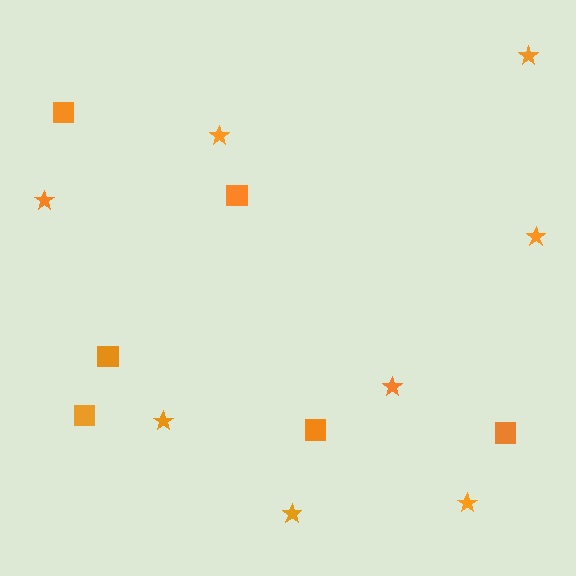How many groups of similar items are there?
There are 2 groups: one group of squares (6) and one group of stars (8).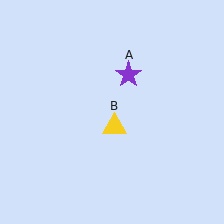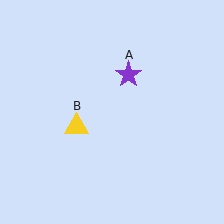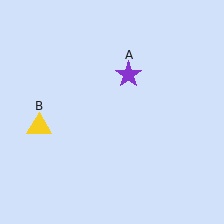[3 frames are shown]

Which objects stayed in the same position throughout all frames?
Purple star (object A) remained stationary.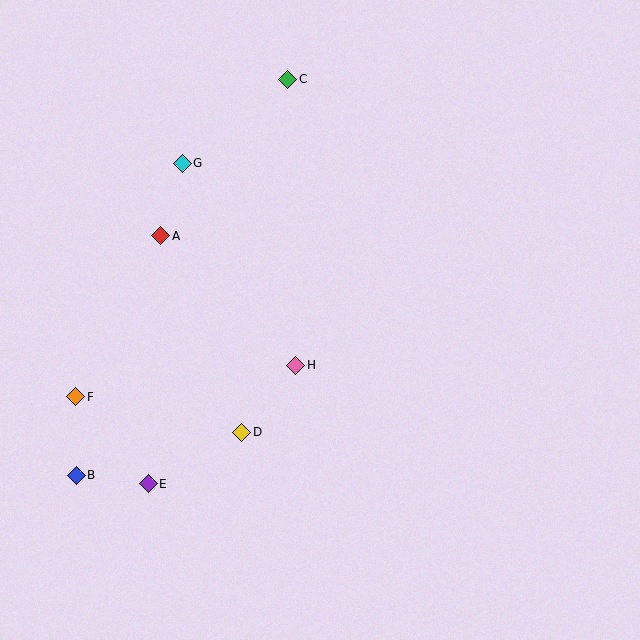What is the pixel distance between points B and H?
The distance between B and H is 246 pixels.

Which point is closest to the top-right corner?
Point C is closest to the top-right corner.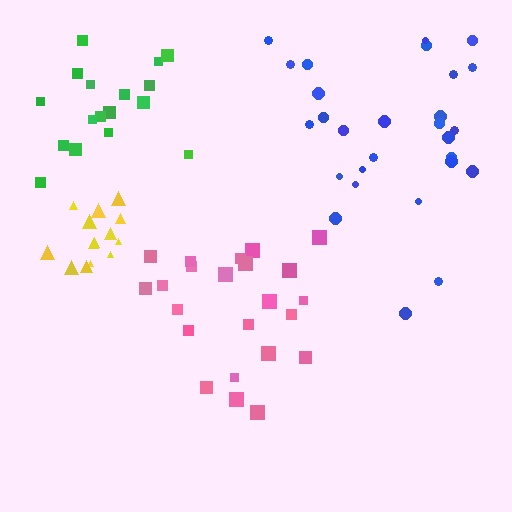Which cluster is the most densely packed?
Yellow.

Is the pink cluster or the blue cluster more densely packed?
Blue.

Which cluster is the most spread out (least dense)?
Pink.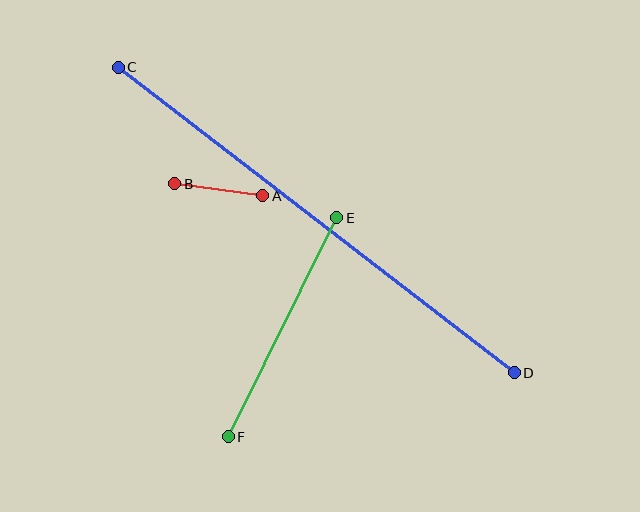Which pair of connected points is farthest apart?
Points C and D are farthest apart.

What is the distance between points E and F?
The distance is approximately 245 pixels.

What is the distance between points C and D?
The distance is approximately 500 pixels.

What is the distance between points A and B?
The distance is approximately 89 pixels.